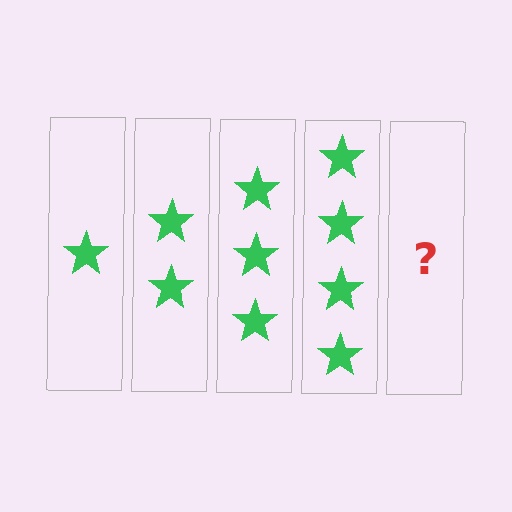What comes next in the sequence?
The next element should be 5 stars.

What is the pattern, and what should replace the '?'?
The pattern is that each step adds one more star. The '?' should be 5 stars.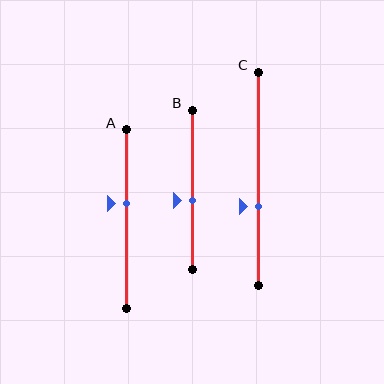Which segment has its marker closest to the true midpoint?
Segment B has its marker closest to the true midpoint.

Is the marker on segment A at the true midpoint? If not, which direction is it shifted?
No, the marker on segment A is shifted upward by about 9% of the segment length.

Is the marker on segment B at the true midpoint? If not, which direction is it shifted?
No, the marker on segment B is shifted downward by about 7% of the segment length.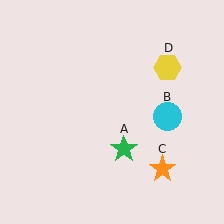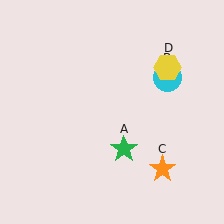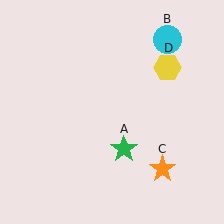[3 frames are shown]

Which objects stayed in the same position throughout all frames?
Green star (object A) and orange star (object C) and yellow hexagon (object D) remained stationary.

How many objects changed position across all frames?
1 object changed position: cyan circle (object B).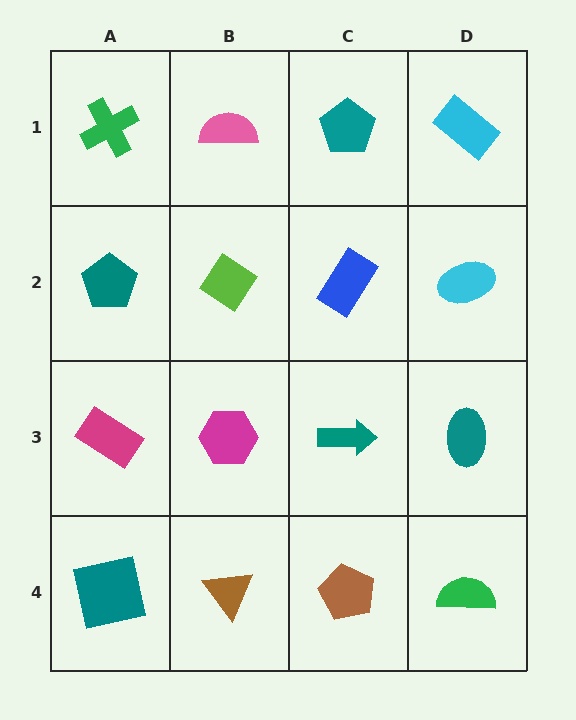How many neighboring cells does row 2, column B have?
4.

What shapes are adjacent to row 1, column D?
A cyan ellipse (row 2, column D), a teal pentagon (row 1, column C).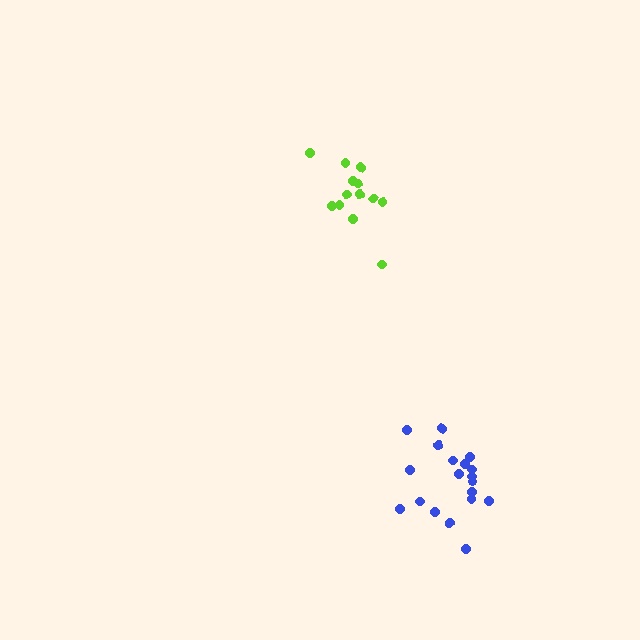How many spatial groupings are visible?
There are 2 spatial groupings.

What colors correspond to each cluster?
The clusters are colored: lime, blue.